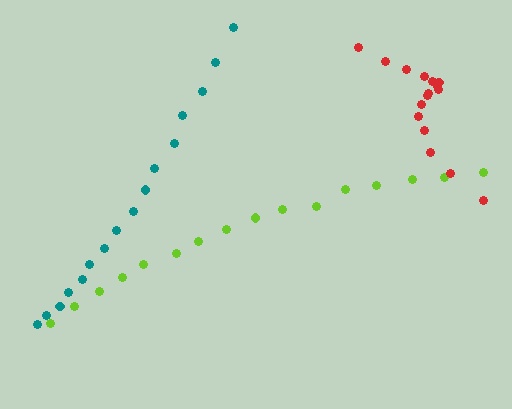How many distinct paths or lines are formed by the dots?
There are 3 distinct paths.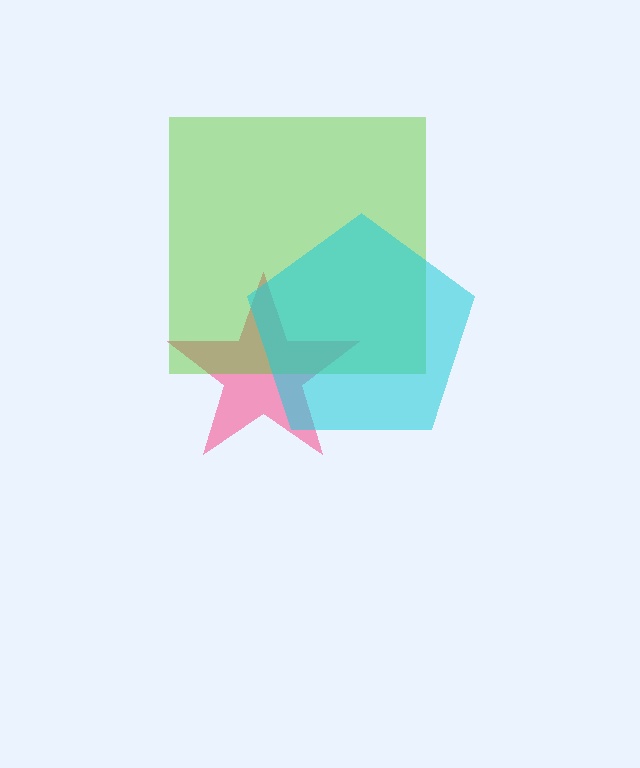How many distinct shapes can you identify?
There are 3 distinct shapes: a pink star, a lime square, a cyan pentagon.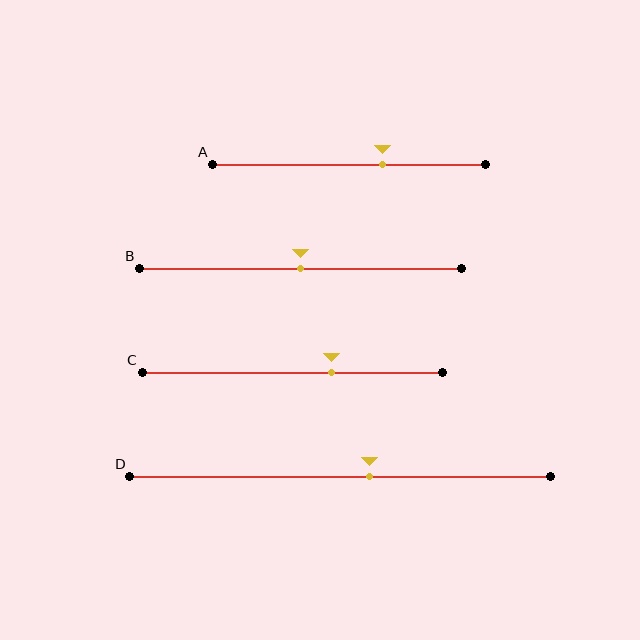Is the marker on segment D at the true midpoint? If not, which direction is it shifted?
No, the marker on segment D is shifted to the right by about 7% of the segment length.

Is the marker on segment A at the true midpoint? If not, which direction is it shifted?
No, the marker on segment A is shifted to the right by about 12% of the segment length.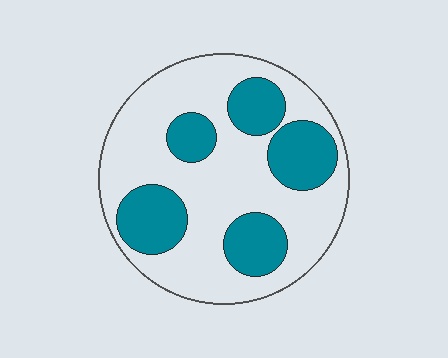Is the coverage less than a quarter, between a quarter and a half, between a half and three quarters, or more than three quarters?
Between a quarter and a half.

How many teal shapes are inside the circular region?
5.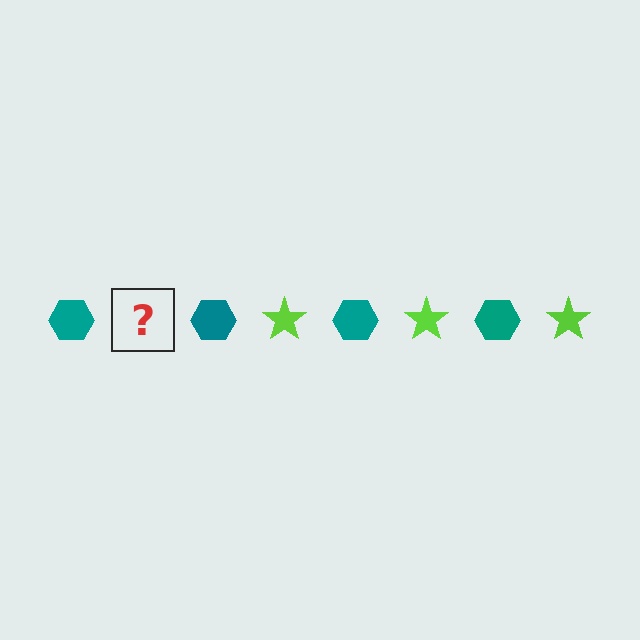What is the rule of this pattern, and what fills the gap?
The rule is that the pattern alternates between teal hexagon and lime star. The gap should be filled with a lime star.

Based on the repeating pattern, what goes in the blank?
The blank should be a lime star.